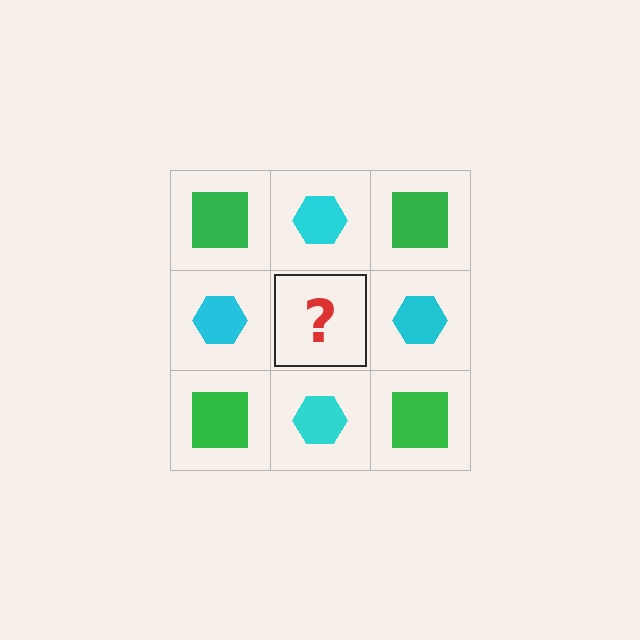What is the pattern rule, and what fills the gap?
The rule is that it alternates green square and cyan hexagon in a checkerboard pattern. The gap should be filled with a green square.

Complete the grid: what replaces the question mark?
The question mark should be replaced with a green square.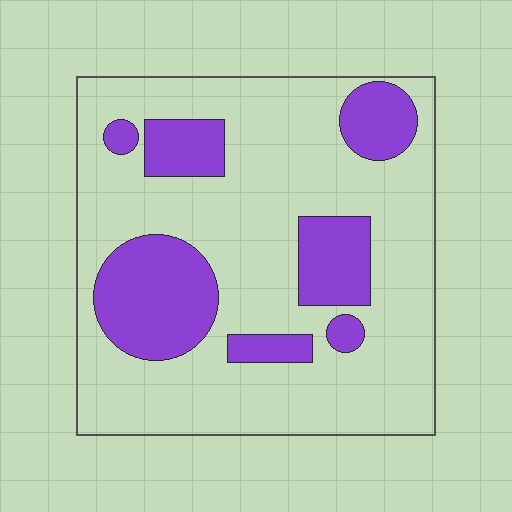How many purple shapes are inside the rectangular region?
7.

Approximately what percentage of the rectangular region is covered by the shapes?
Approximately 25%.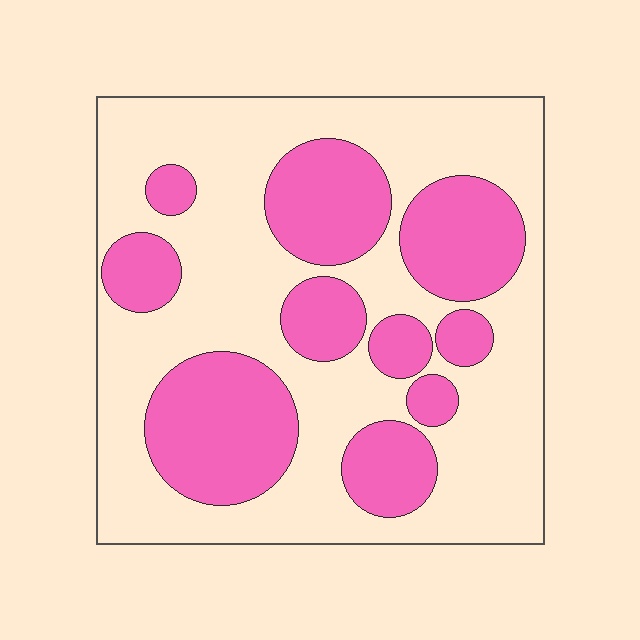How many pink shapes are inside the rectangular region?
10.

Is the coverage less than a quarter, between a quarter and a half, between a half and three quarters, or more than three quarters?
Between a quarter and a half.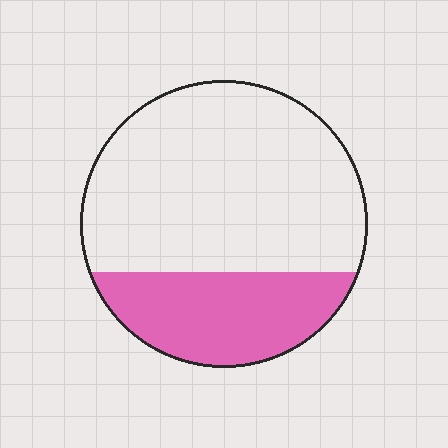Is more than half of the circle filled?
No.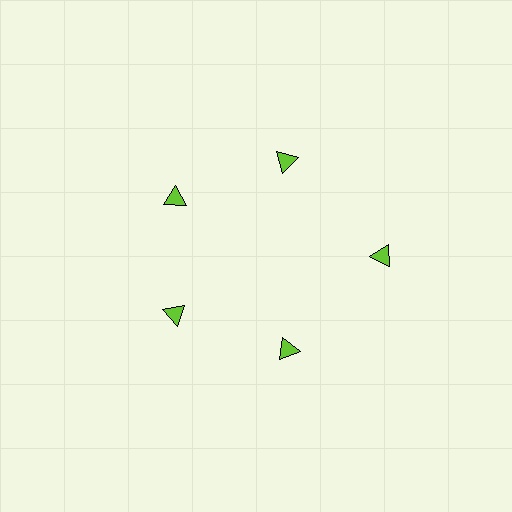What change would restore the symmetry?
The symmetry would be restored by moving it inward, back onto the ring so that all 5 triangles sit at equal angles and equal distance from the center.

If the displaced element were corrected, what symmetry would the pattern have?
It would have 5-fold rotational symmetry — the pattern would map onto itself every 72 degrees.